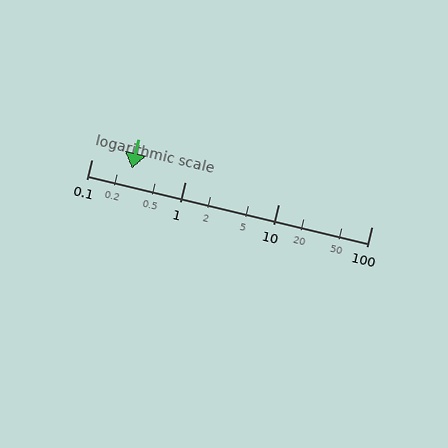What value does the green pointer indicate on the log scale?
The pointer indicates approximately 0.27.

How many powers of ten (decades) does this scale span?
The scale spans 3 decades, from 0.1 to 100.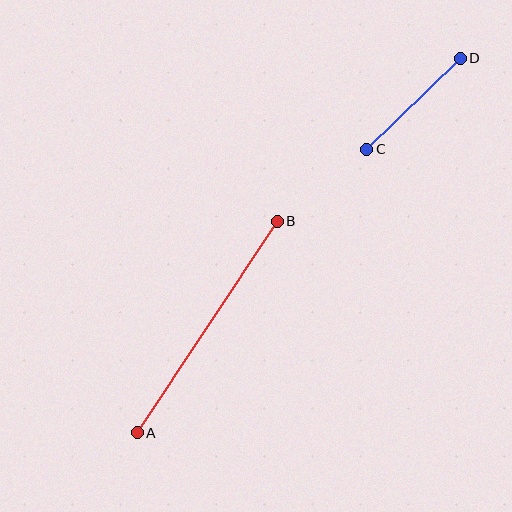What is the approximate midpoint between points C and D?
The midpoint is at approximately (414, 104) pixels.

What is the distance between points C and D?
The distance is approximately 131 pixels.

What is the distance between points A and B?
The distance is approximately 254 pixels.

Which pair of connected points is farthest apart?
Points A and B are farthest apart.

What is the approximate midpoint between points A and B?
The midpoint is at approximately (207, 327) pixels.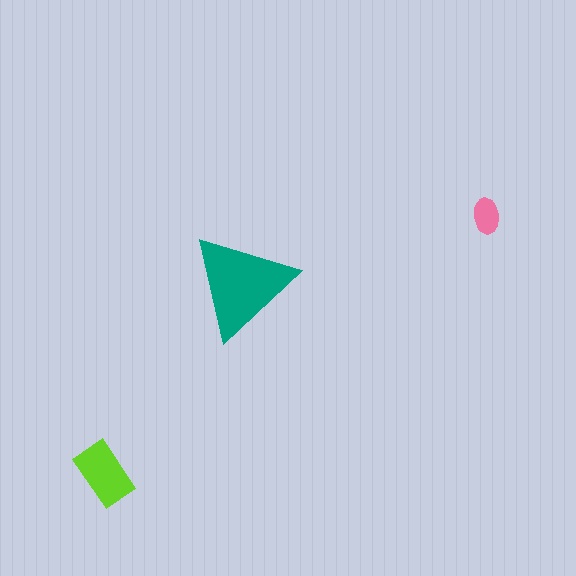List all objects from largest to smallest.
The teal triangle, the lime rectangle, the pink ellipse.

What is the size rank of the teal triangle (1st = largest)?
1st.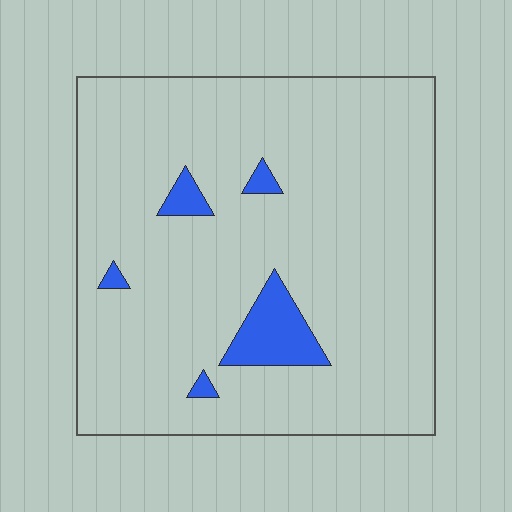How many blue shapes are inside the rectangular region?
5.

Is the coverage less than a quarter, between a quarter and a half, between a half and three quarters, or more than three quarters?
Less than a quarter.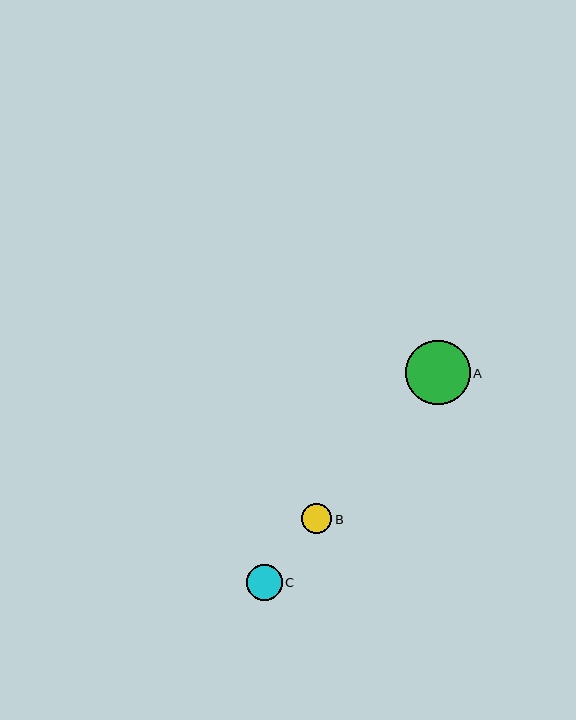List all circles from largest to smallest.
From largest to smallest: A, C, B.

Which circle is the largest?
Circle A is the largest with a size of approximately 64 pixels.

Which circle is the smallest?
Circle B is the smallest with a size of approximately 30 pixels.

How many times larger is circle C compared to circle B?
Circle C is approximately 1.2 times the size of circle B.